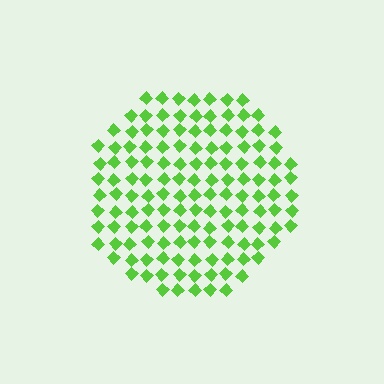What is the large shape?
The large shape is a circle.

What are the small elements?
The small elements are diamonds.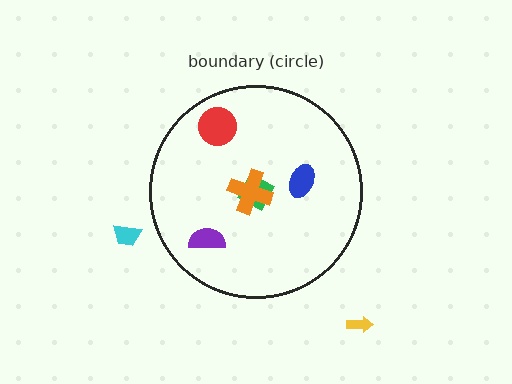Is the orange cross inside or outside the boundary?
Inside.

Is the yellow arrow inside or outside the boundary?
Outside.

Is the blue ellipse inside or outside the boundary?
Inside.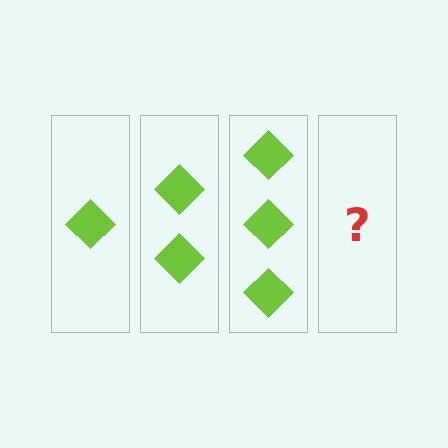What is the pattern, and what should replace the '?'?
The pattern is that each step adds one more diamond. The '?' should be 4 diamonds.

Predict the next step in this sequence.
The next step is 4 diamonds.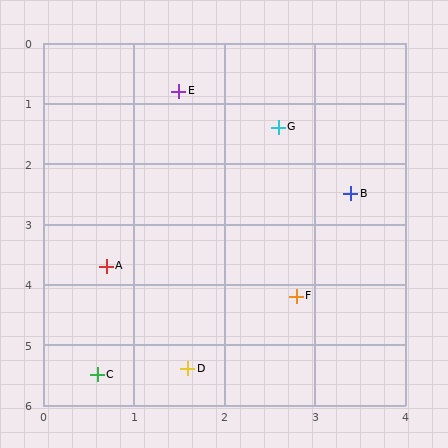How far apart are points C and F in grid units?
Points C and F are about 2.6 grid units apart.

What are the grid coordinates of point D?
Point D is at approximately (1.6, 5.4).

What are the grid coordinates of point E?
Point E is at approximately (1.5, 0.8).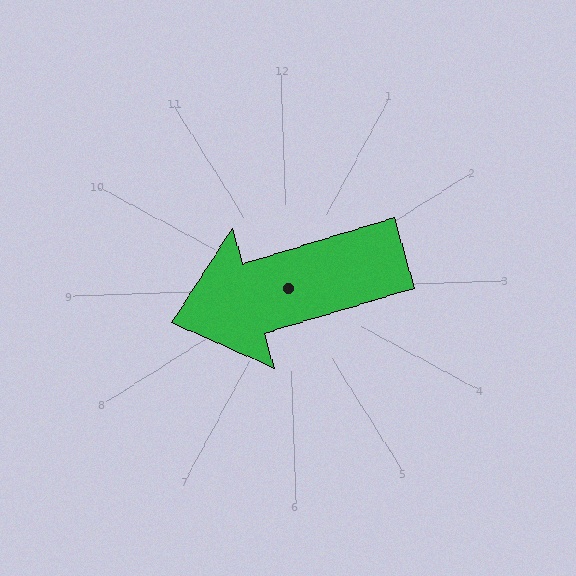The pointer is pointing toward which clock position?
Roughly 9 o'clock.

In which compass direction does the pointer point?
West.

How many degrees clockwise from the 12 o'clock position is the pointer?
Approximately 255 degrees.